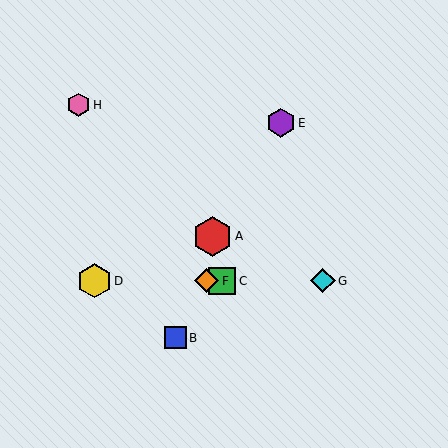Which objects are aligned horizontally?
Objects C, D, F, G are aligned horizontally.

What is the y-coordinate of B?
Object B is at y≈338.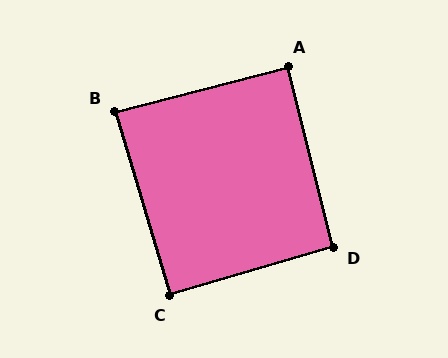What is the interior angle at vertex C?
Approximately 90 degrees (approximately right).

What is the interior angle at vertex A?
Approximately 90 degrees (approximately right).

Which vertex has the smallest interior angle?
B, at approximately 88 degrees.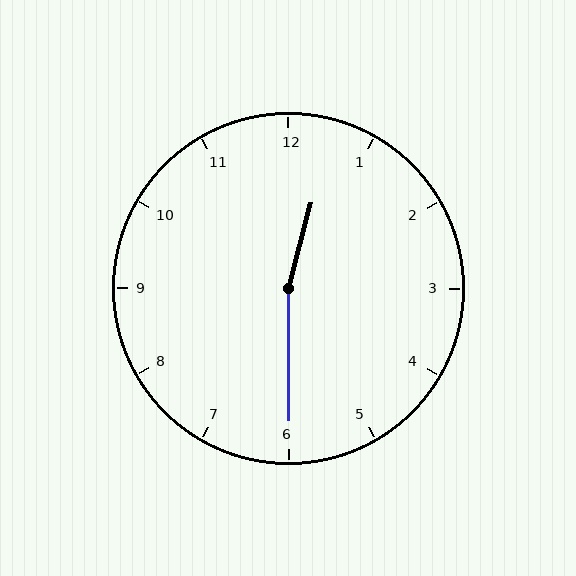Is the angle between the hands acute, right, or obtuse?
It is obtuse.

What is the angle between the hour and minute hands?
Approximately 165 degrees.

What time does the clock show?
12:30.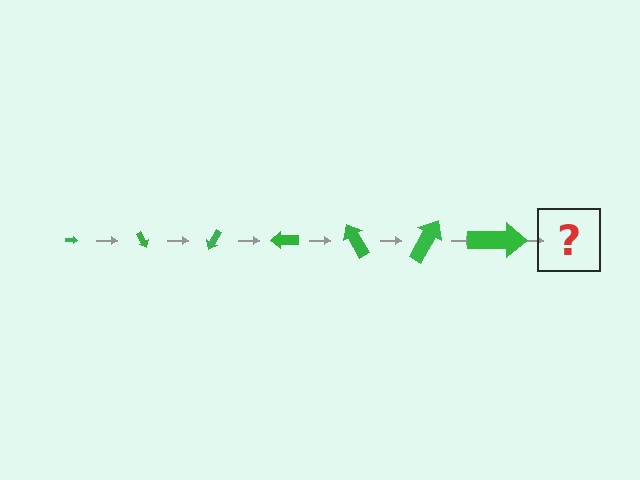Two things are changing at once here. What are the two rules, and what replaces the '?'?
The two rules are that the arrow grows larger each step and it rotates 60 degrees each step. The '?' should be an arrow, larger than the previous one and rotated 420 degrees from the start.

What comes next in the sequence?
The next element should be an arrow, larger than the previous one and rotated 420 degrees from the start.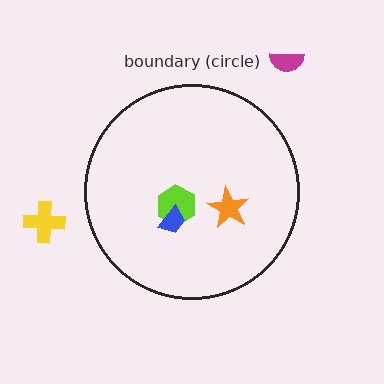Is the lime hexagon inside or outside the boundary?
Inside.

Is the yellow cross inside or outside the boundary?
Outside.